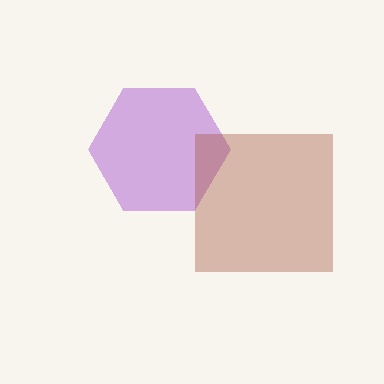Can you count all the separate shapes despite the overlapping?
Yes, there are 2 separate shapes.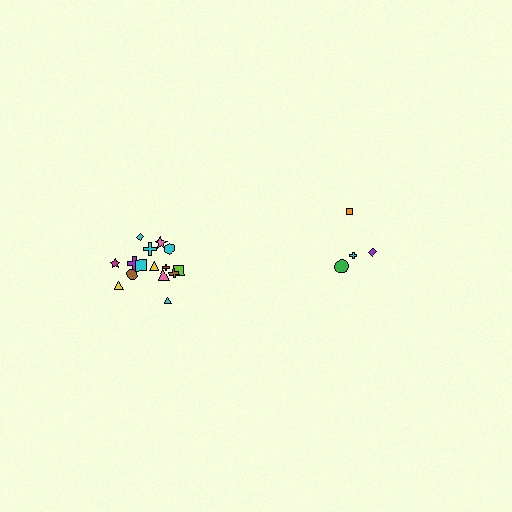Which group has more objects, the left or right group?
The left group.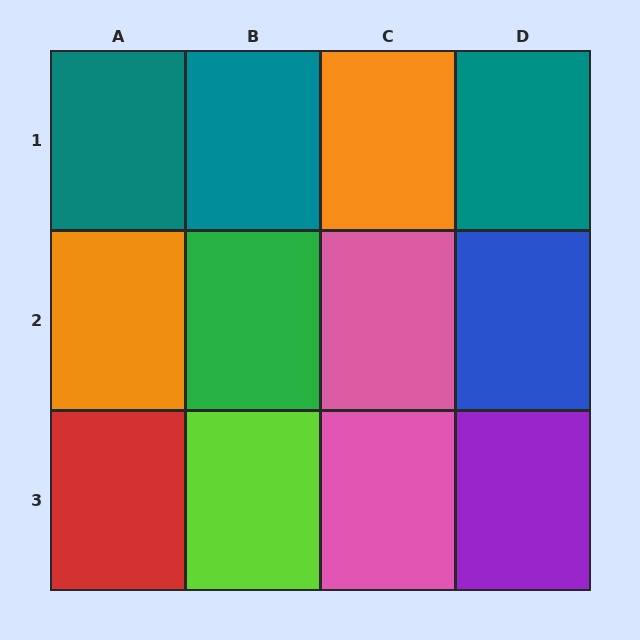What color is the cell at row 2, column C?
Pink.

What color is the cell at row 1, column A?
Teal.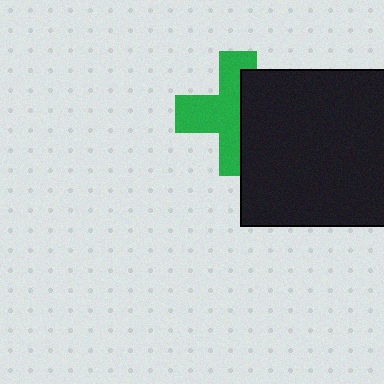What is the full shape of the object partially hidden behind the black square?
The partially hidden object is a green cross.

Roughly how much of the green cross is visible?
About half of it is visible (roughly 56%).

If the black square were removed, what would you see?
You would see the complete green cross.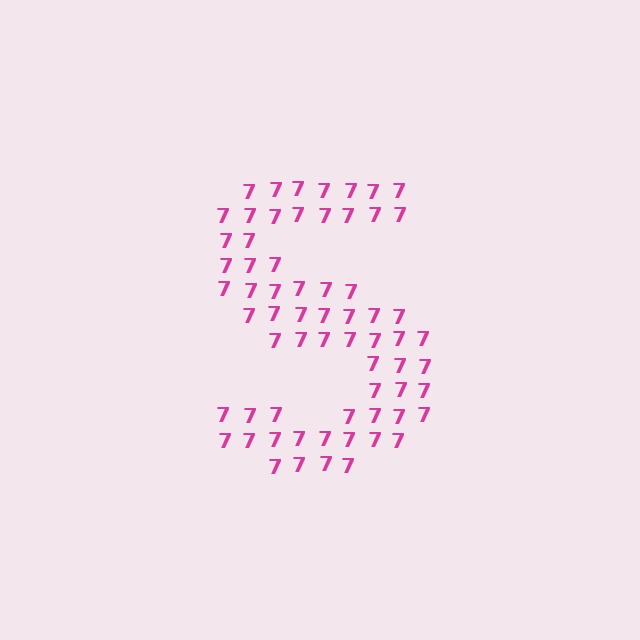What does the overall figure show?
The overall figure shows the letter S.